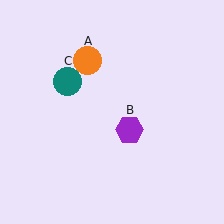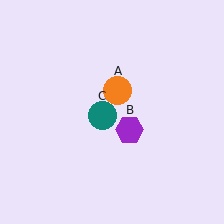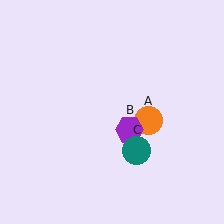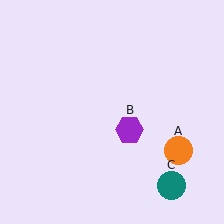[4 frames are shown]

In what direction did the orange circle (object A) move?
The orange circle (object A) moved down and to the right.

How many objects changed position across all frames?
2 objects changed position: orange circle (object A), teal circle (object C).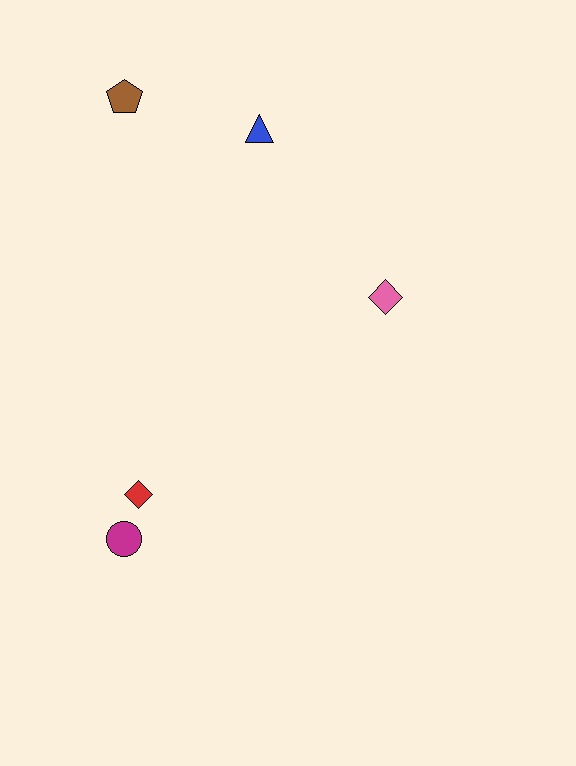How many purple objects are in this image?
There are no purple objects.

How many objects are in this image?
There are 5 objects.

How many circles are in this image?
There is 1 circle.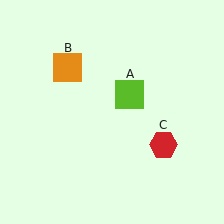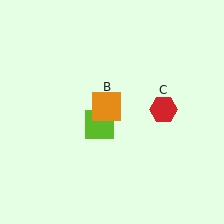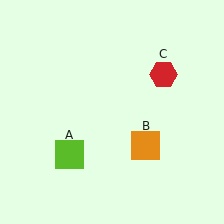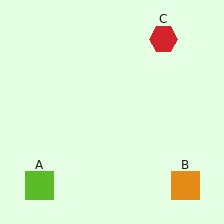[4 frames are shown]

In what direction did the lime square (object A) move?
The lime square (object A) moved down and to the left.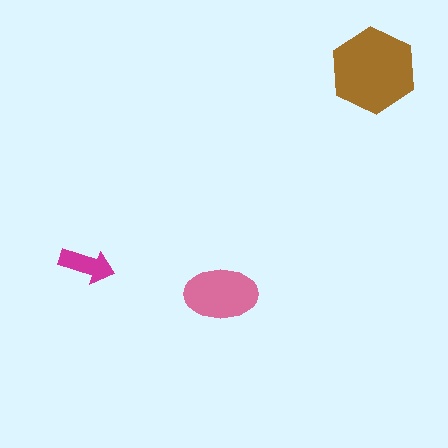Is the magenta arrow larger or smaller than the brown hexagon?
Smaller.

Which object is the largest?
The brown hexagon.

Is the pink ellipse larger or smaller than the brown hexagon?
Smaller.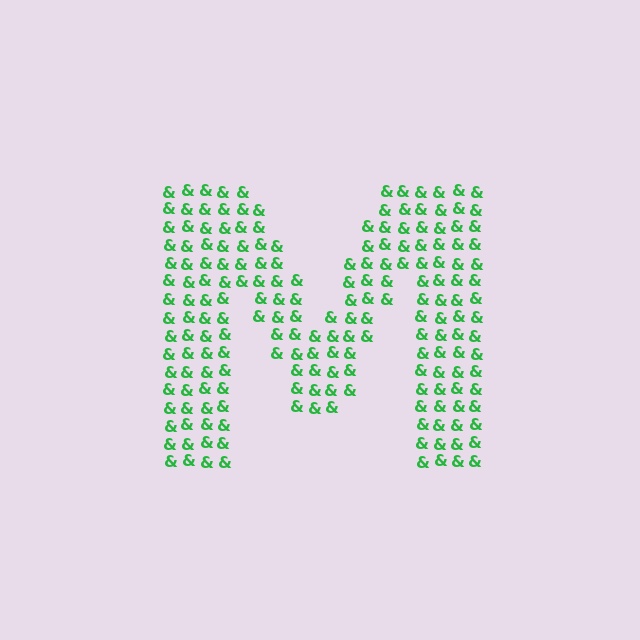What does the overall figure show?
The overall figure shows the letter M.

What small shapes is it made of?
It is made of small ampersands.